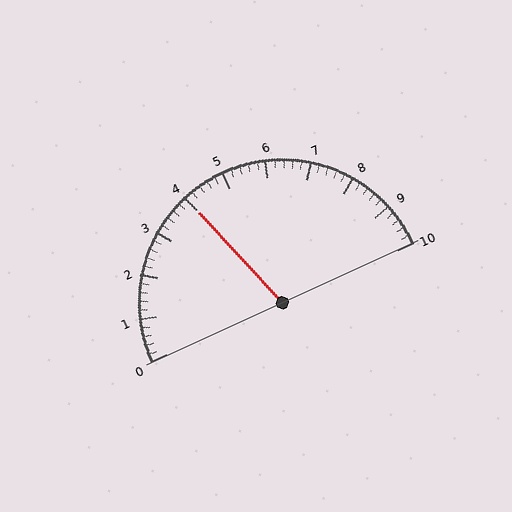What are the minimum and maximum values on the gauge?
The gauge ranges from 0 to 10.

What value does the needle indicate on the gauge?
The needle indicates approximately 4.0.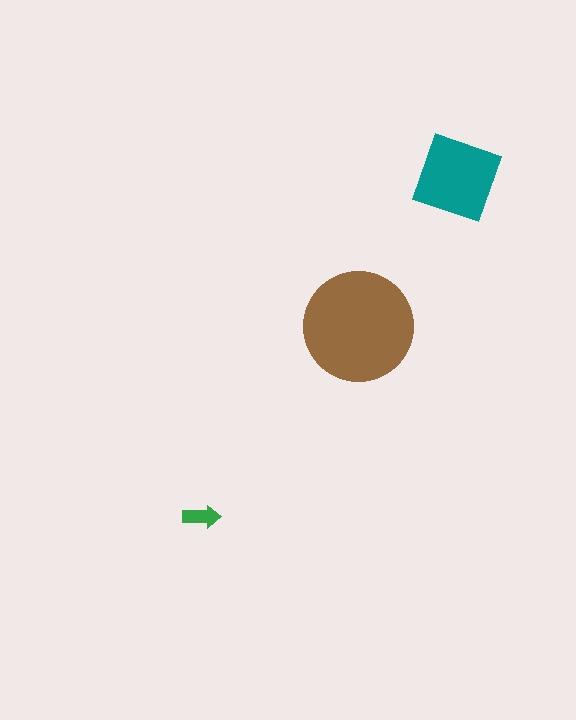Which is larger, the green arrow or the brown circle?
The brown circle.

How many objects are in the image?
There are 3 objects in the image.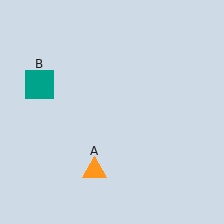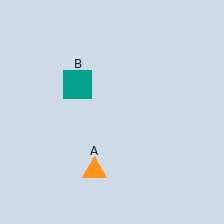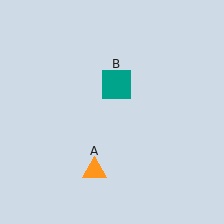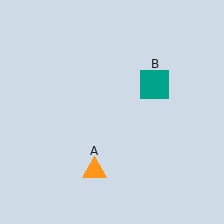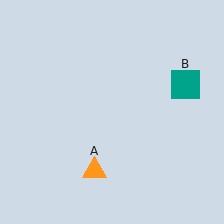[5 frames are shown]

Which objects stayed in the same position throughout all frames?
Orange triangle (object A) remained stationary.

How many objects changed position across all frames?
1 object changed position: teal square (object B).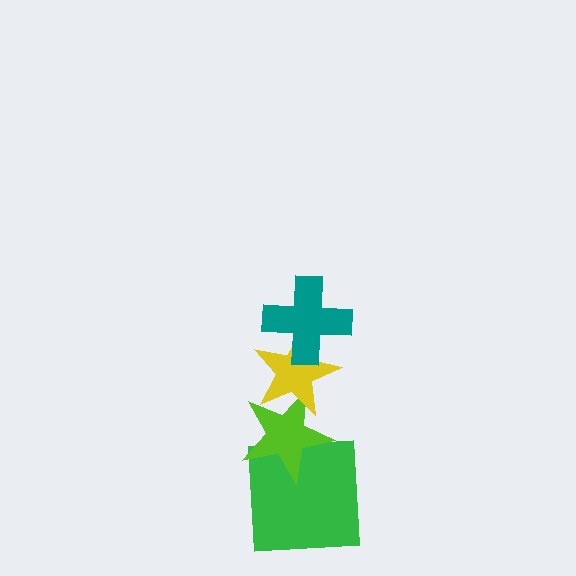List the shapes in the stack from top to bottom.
From top to bottom: the teal cross, the yellow star, the lime star, the green square.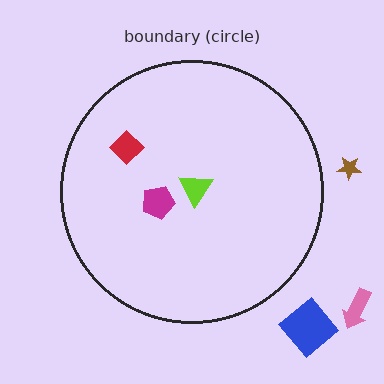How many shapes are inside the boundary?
3 inside, 3 outside.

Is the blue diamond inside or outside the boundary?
Outside.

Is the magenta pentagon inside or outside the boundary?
Inside.